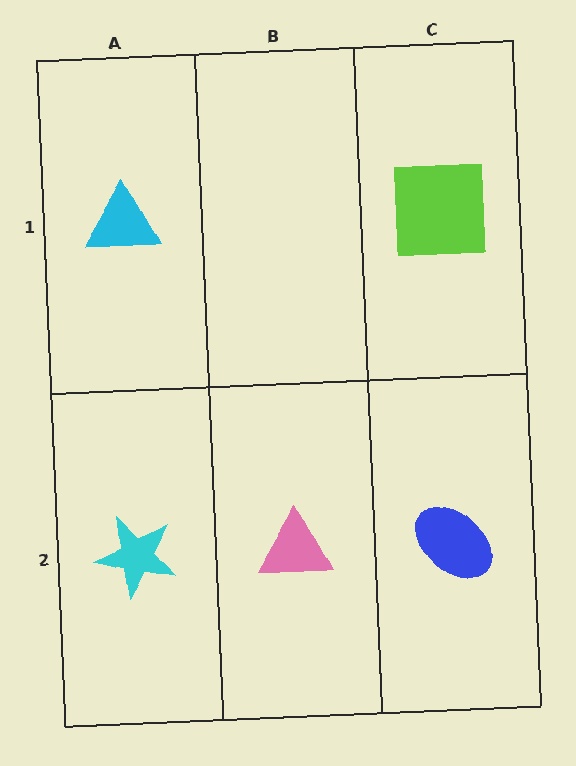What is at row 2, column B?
A pink triangle.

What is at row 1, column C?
A lime square.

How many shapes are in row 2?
3 shapes.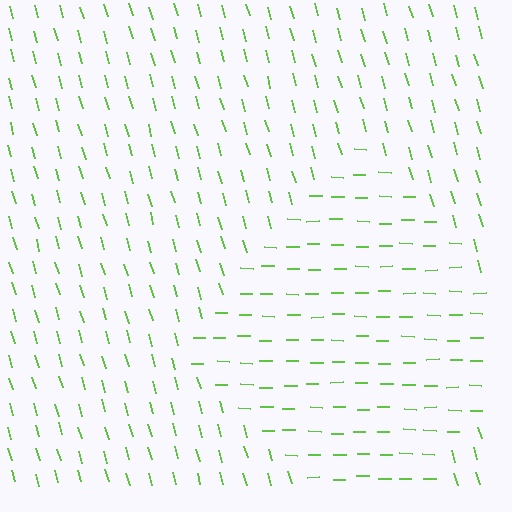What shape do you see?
I see a diamond.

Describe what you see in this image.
The image is filled with small lime line segments. A diamond region in the image has lines oriented differently from the surrounding lines, creating a visible texture boundary.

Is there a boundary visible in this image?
Yes, there is a texture boundary formed by a change in line orientation.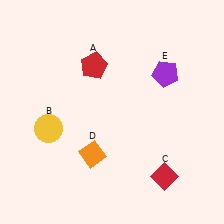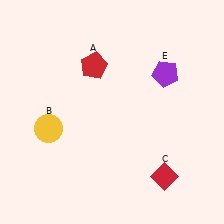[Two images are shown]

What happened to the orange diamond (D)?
The orange diamond (D) was removed in Image 2. It was in the bottom-left area of Image 1.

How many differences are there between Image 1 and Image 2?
There is 1 difference between the two images.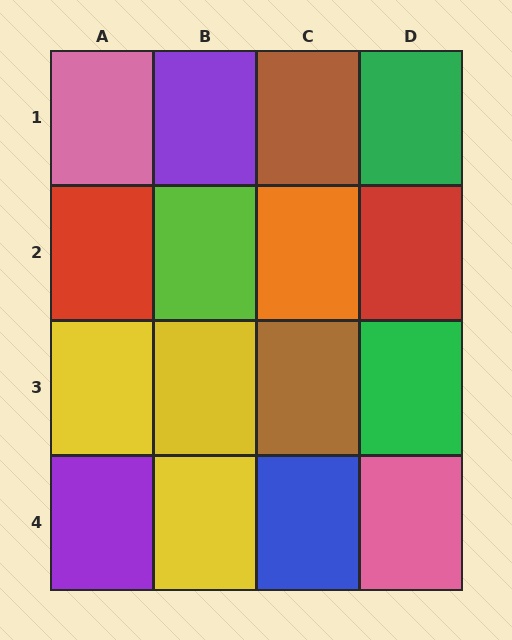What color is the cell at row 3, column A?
Yellow.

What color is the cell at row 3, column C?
Brown.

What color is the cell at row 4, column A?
Purple.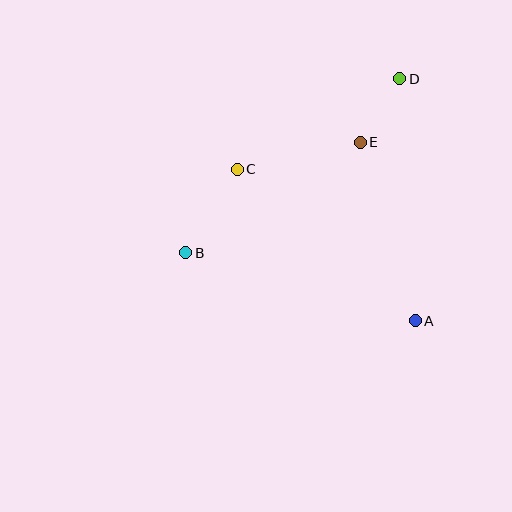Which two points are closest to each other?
Points D and E are closest to each other.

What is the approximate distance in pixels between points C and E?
The distance between C and E is approximately 126 pixels.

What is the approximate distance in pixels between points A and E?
The distance between A and E is approximately 187 pixels.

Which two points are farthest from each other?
Points B and D are farthest from each other.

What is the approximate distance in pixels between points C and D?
The distance between C and D is approximately 186 pixels.